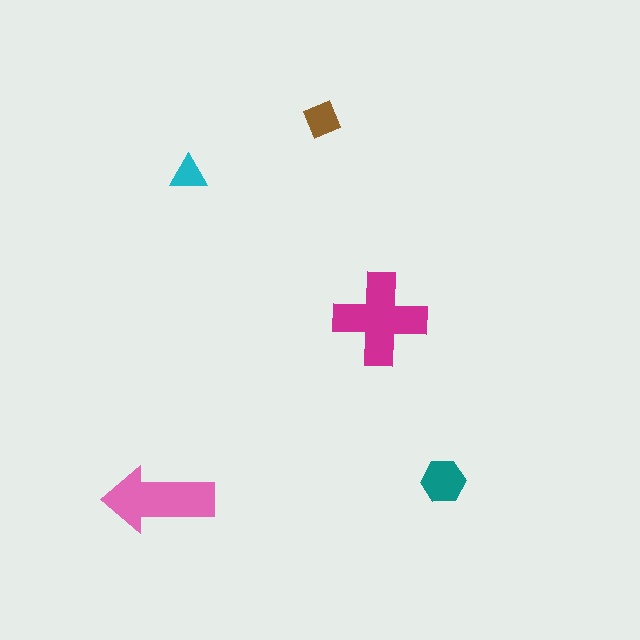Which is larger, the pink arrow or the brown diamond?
The pink arrow.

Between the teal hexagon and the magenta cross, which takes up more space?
The magenta cross.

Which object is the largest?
The magenta cross.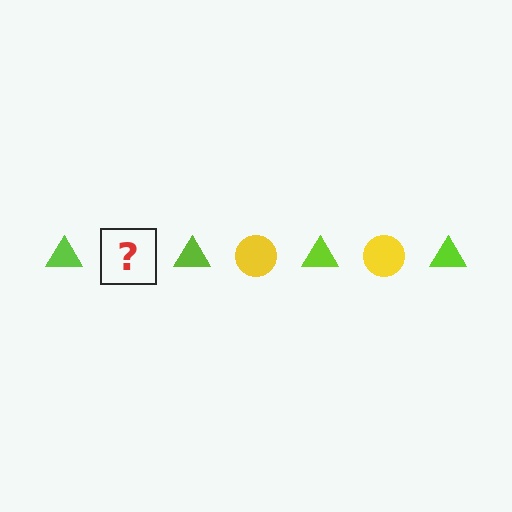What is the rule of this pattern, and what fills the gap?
The rule is that the pattern alternates between lime triangle and yellow circle. The gap should be filled with a yellow circle.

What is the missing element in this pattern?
The missing element is a yellow circle.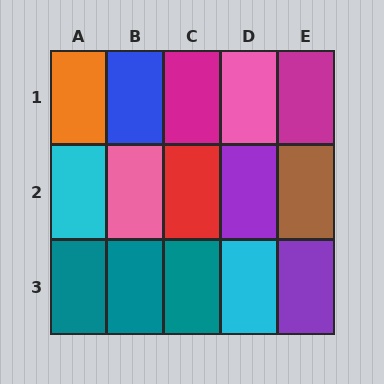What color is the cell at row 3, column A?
Teal.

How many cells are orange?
1 cell is orange.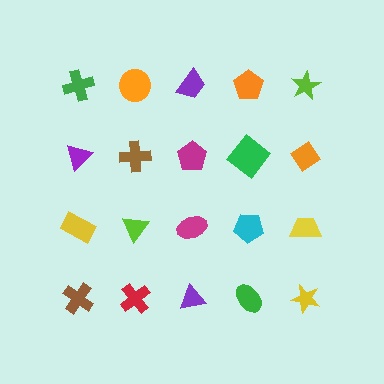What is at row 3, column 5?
A yellow trapezoid.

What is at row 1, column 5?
A lime star.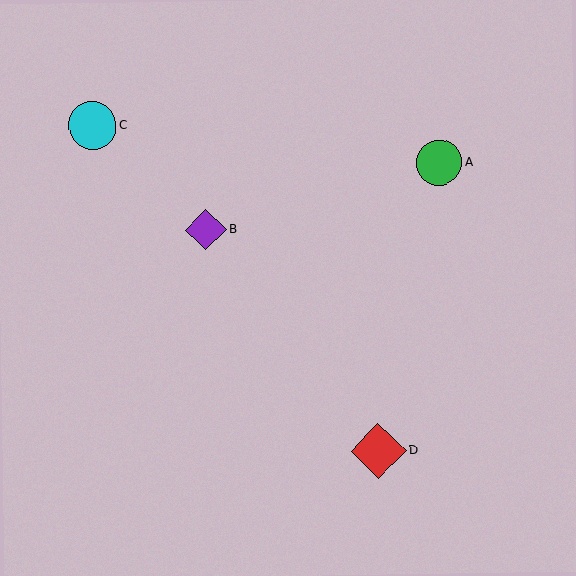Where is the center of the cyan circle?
The center of the cyan circle is at (93, 125).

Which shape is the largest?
The red diamond (labeled D) is the largest.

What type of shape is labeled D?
Shape D is a red diamond.